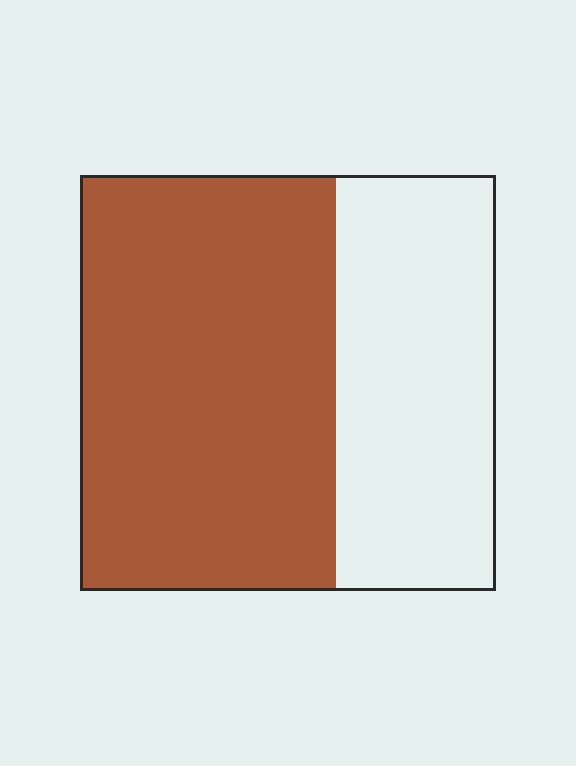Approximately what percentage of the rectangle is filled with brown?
Approximately 60%.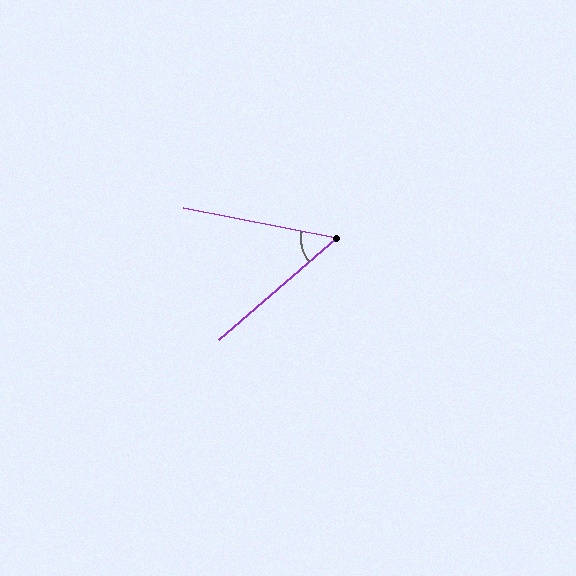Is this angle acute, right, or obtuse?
It is acute.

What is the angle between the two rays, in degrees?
Approximately 52 degrees.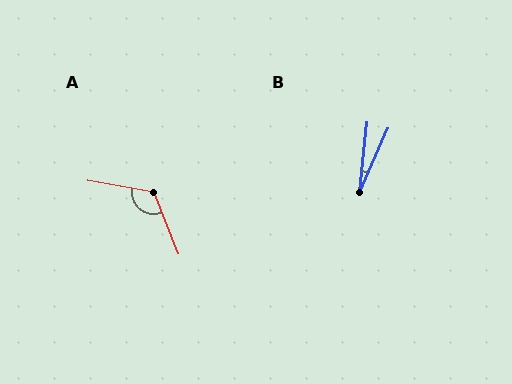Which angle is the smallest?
B, at approximately 17 degrees.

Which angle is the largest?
A, at approximately 122 degrees.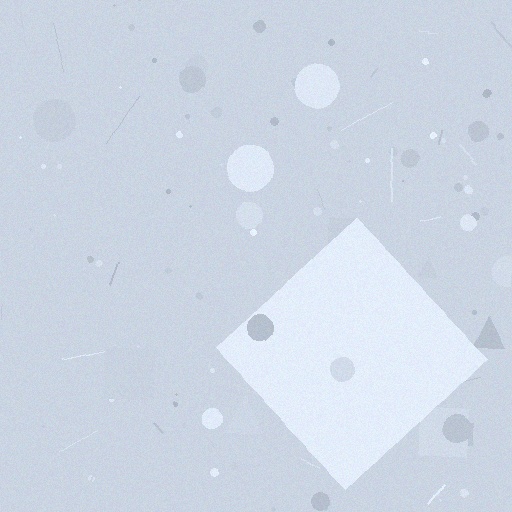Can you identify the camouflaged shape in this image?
The camouflaged shape is a diamond.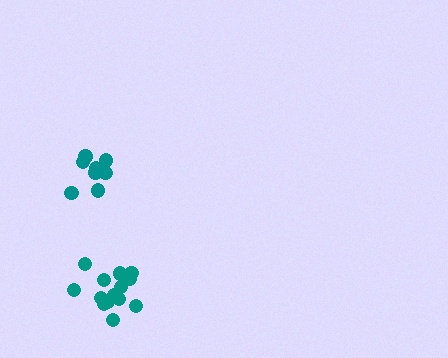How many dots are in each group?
Group 1: 8 dots, Group 2: 14 dots (22 total).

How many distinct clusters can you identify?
There are 2 distinct clusters.